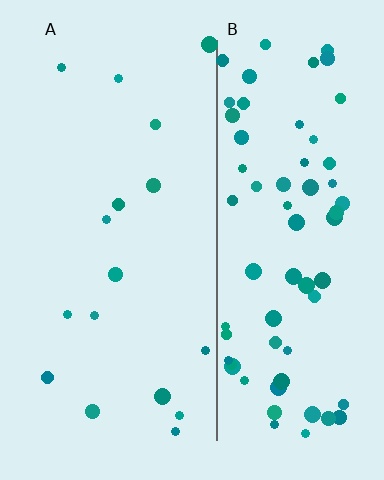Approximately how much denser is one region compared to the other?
Approximately 4.4× — region B over region A.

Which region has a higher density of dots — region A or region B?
B (the right).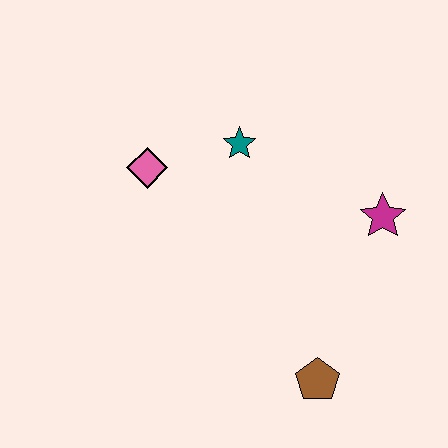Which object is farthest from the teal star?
The brown pentagon is farthest from the teal star.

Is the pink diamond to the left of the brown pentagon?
Yes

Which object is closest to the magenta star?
The teal star is closest to the magenta star.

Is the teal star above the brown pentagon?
Yes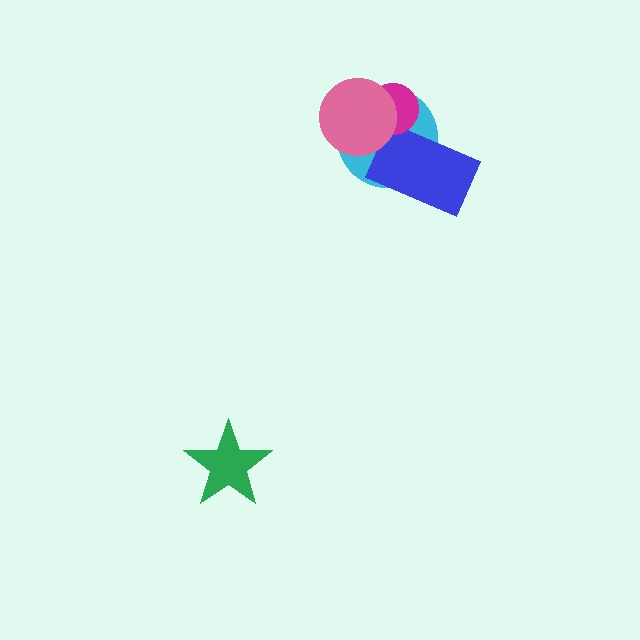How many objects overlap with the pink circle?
2 objects overlap with the pink circle.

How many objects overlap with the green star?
0 objects overlap with the green star.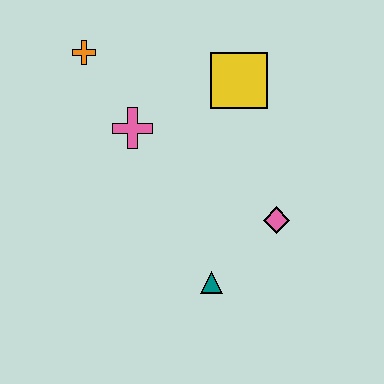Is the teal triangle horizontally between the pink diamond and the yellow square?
No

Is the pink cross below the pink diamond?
No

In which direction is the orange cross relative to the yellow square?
The orange cross is to the left of the yellow square.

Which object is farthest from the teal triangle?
The orange cross is farthest from the teal triangle.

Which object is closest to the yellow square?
The pink cross is closest to the yellow square.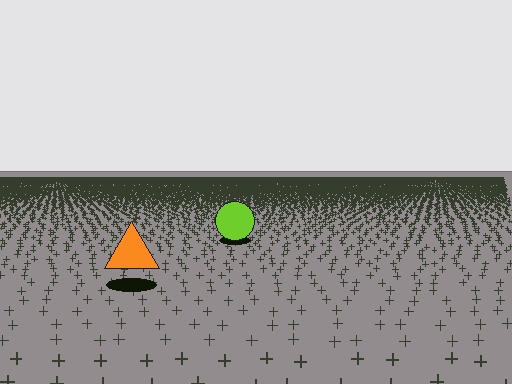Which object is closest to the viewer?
The orange triangle is closest. The texture marks near it are larger and more spread out.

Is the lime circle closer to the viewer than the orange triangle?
No. The orange triangle is closer — you can tell from the texture gradient: the ground texture is coarser near it.